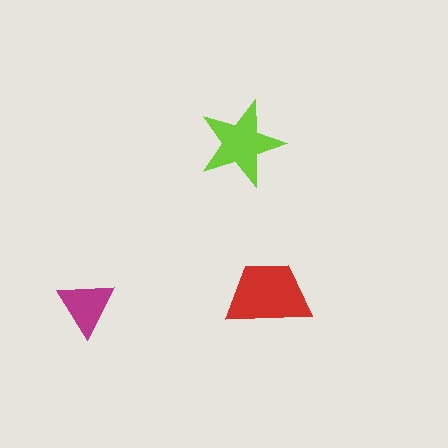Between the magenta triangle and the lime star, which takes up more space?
The lime star.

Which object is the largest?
The red trapezoid.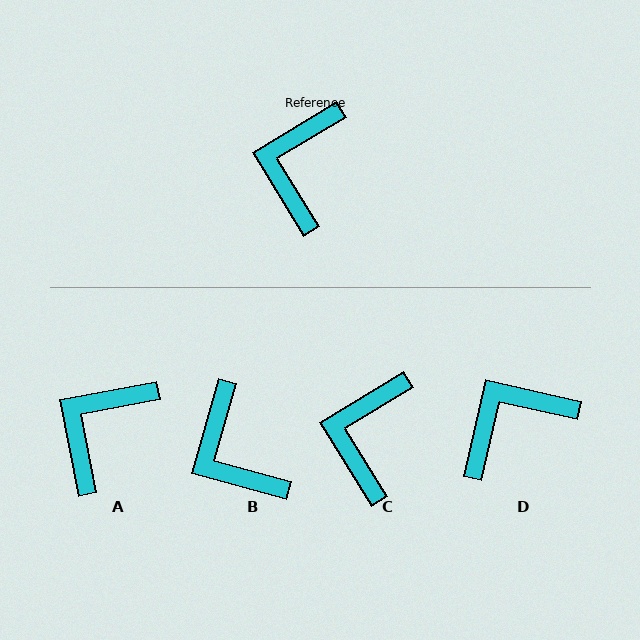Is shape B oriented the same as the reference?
No, it is off by about 43 degrees.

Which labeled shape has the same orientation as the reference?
C.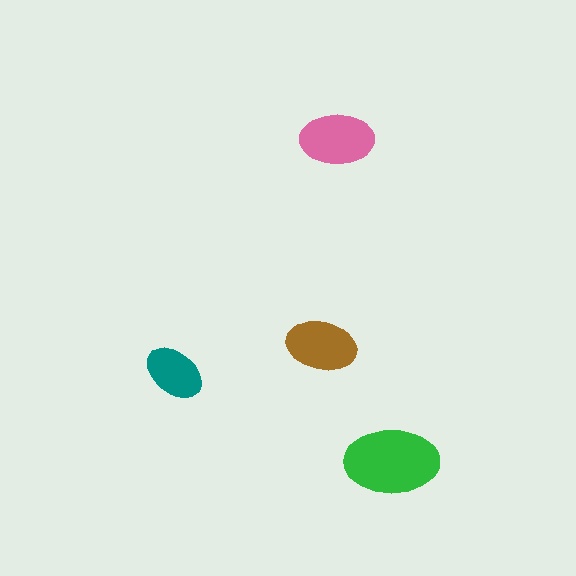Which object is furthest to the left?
The teal ellipse is leftmost.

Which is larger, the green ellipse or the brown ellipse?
The green one.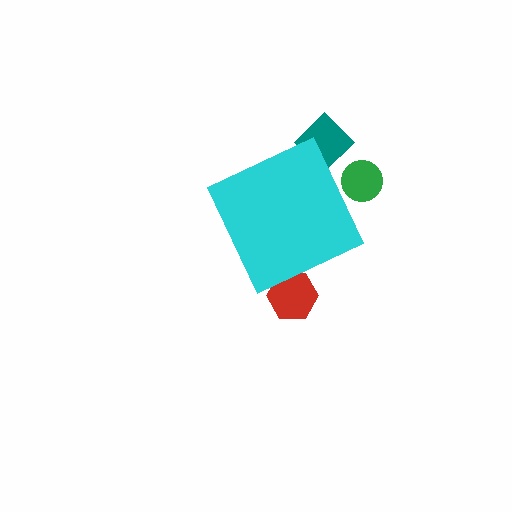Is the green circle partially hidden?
Yes, the green circle is partially hidden behind the cyan diamond.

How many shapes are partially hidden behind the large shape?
3 shapes are partially hidden.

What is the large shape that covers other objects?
A cyan diamond.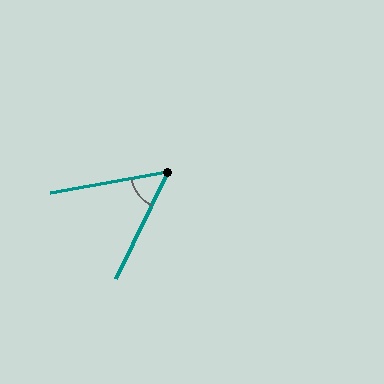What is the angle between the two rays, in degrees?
Approximately 54 degrees.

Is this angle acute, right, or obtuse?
It is acute.